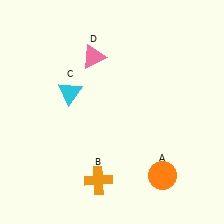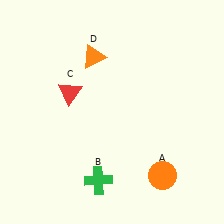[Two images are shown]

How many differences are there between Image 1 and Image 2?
There are 3 differences between the two images.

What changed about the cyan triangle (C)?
In Image 1, C is cyan. In Image 2, it changed to red.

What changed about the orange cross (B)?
In Image 1, B is orange. In Image 2, it changed to green.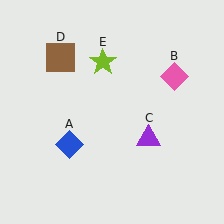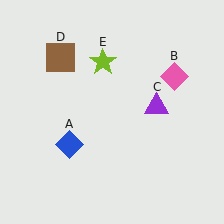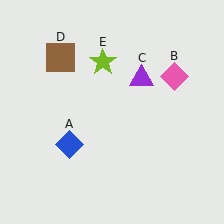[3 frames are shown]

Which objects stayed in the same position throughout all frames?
Blue diamond (object A) and pink diamond (object B) and brown square (object D) and lime star (object E) remained stationary.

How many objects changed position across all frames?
1 object changed position: purple triangle (object C).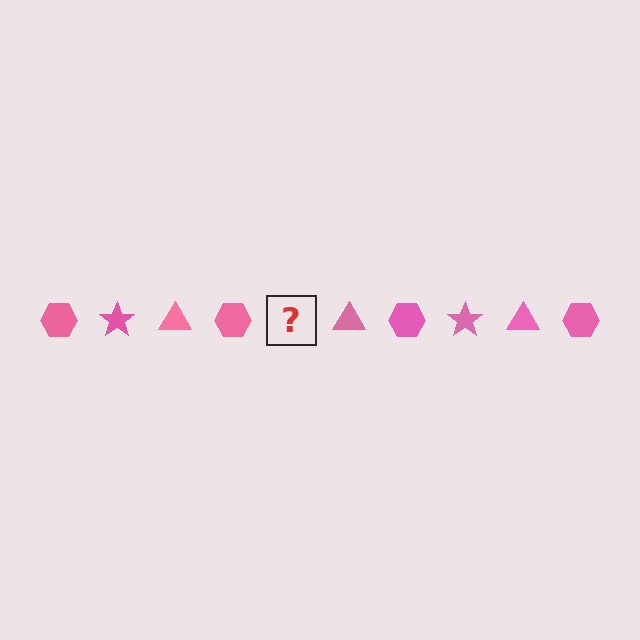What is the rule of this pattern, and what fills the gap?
The rule is that the pattern cycles through hexagon, star, triangle shapes in pink. The gap should be filled with a pink star.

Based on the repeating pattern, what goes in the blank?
The blank should be a pink star.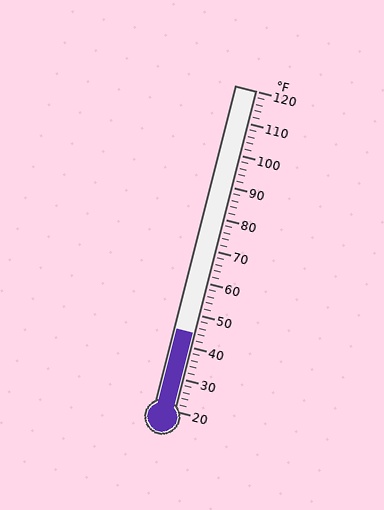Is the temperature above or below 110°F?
The temperature is below 110°F.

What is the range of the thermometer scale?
The thermometer scale ranges from 20°F to 120°F.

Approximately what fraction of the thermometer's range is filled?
The thermometer is filled to approximately 25% of its range.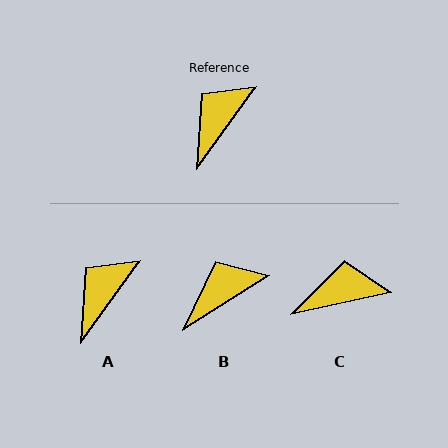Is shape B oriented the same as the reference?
No, it is off by about 21 degrees.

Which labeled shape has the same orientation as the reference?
A.